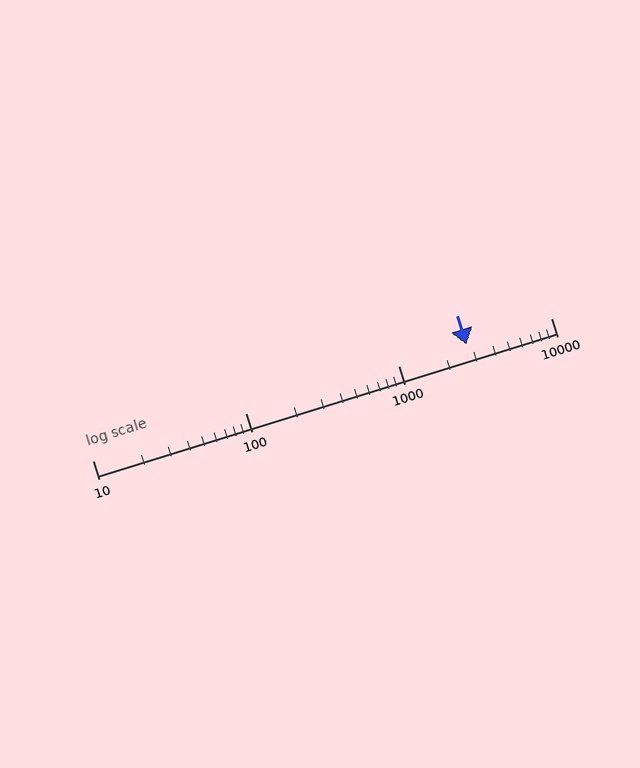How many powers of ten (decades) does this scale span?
The scale spans 3 decades, from 10 to 10000.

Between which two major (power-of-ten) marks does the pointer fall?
The pointer is between 1000 and 10000.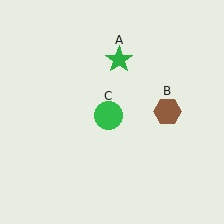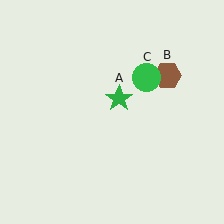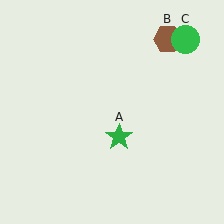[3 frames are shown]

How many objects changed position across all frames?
3 objects changed position: green star (object A), brown hexagon (object B), green circle (object C).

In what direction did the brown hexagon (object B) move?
The brown hexagon (object B) moved up.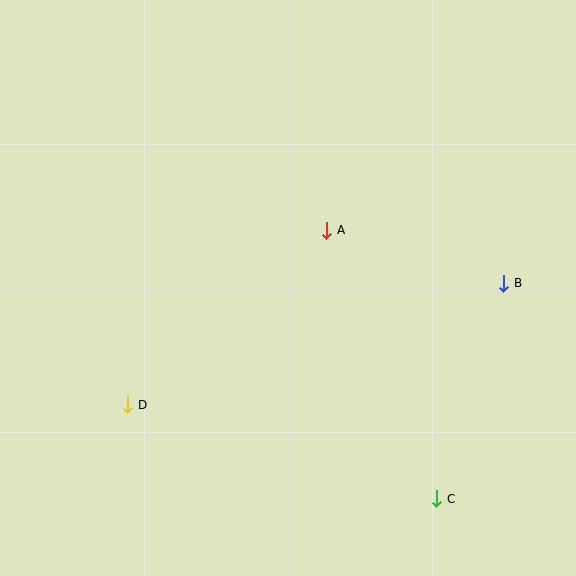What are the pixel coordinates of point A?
Point A is at (327, 230).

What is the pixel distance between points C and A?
The distance between C and A is 290 pixels.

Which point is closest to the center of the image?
Point A at (327, 230) is closest to the center.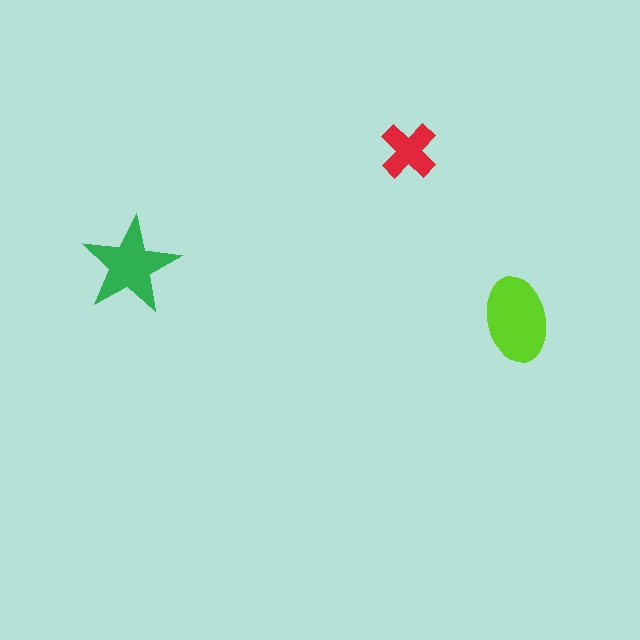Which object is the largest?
The lime ellipse.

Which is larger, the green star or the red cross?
The green star.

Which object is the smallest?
The red cross.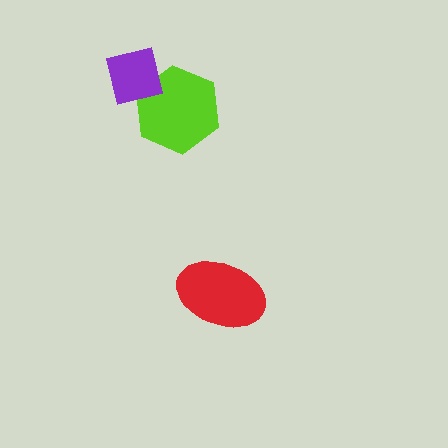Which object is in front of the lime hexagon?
The purple square is in front of the lime hexagon.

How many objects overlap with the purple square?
1 object overlaps with the purple square.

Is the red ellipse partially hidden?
No, no other shape covers it.